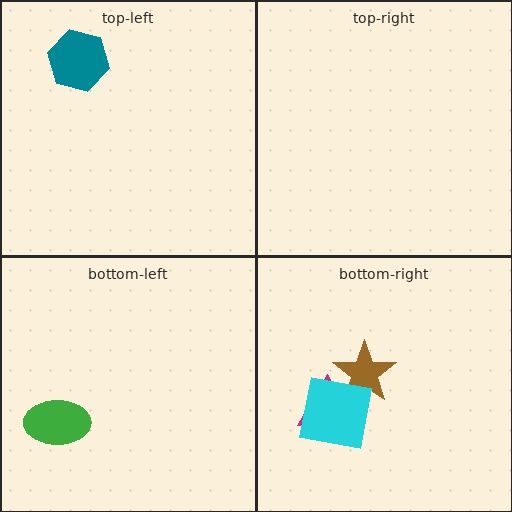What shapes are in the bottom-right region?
The brown star, the magenta triangle, the cyan square.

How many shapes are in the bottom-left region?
1.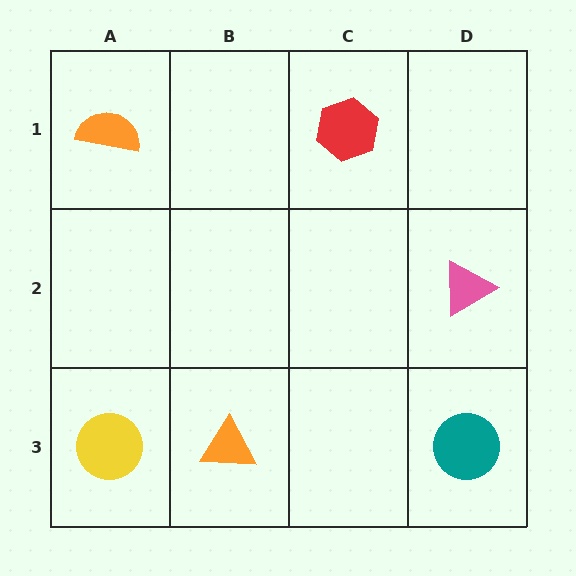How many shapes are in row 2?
1 shape.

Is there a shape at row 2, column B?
No, that cell is empty.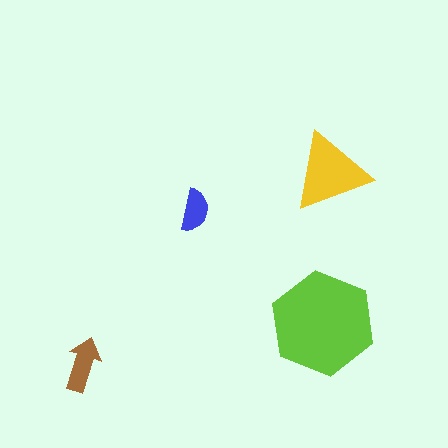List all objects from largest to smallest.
The lime hexagon, the yellow triangle, the brown arrow, the blue semicircle.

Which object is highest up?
The yellow triangle is topmost.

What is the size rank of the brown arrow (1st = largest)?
3rd.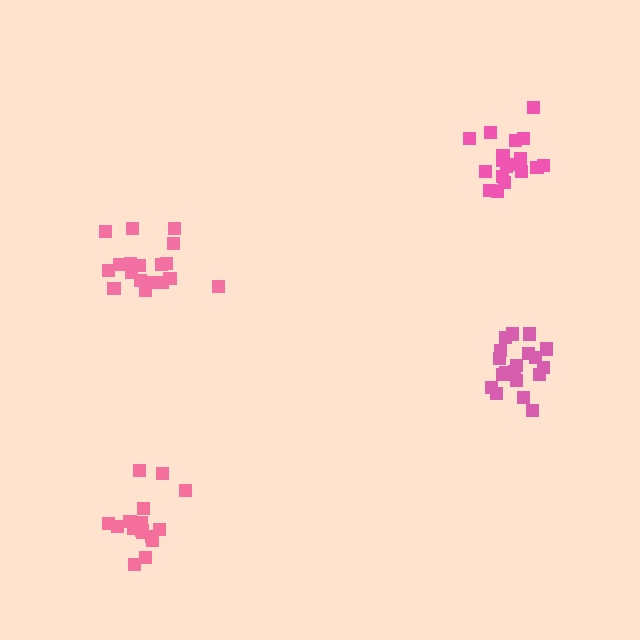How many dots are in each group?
Group 1: 20 dots, Group 2: 18 dots, Group 3: 17 dots, Group 4: 18 dots (73 total).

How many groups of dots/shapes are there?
There are 4 groups.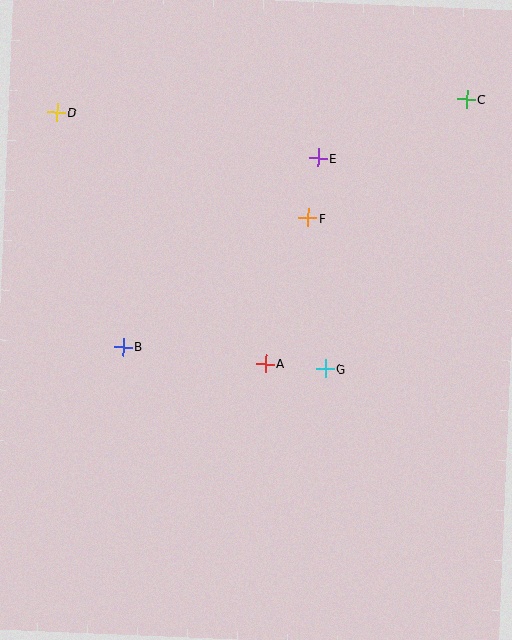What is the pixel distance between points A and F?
The distance between A and F is 152 pixels.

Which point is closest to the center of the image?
Point A at (266, 364) is closest to the center.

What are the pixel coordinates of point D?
Point D is at (57, 112).